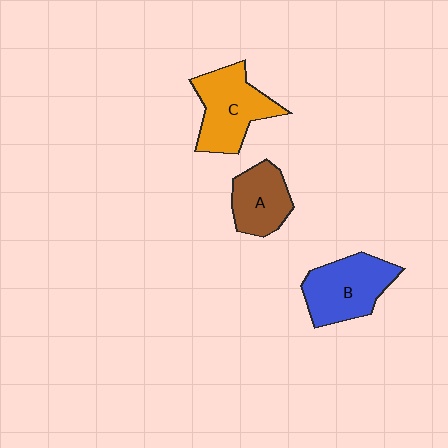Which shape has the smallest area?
Shape A (brown).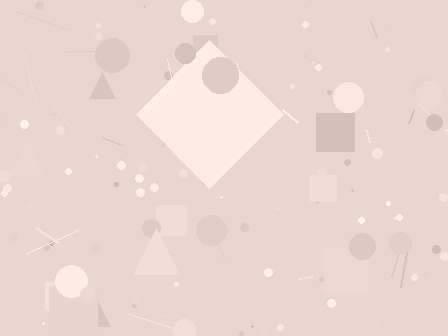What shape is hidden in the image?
A diamond is hidden in the image.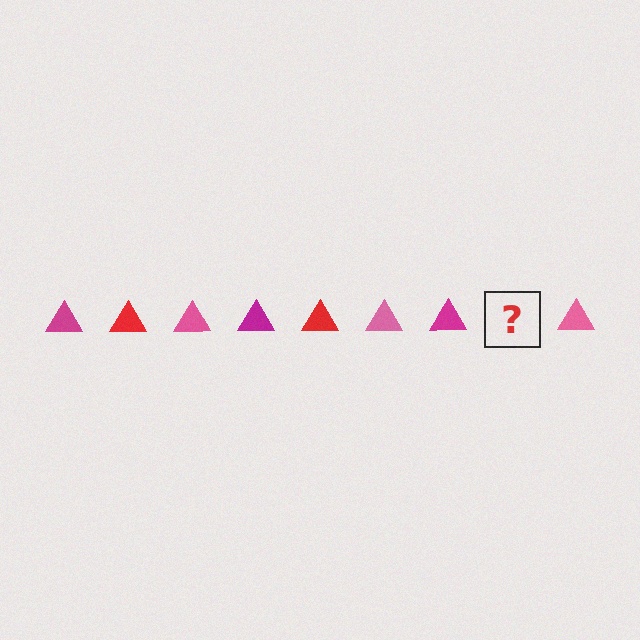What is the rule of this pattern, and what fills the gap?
The rule is that the pattern cycles through magenta, red, pink triangles. The gap should be filled with a red triangle.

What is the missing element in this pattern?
The missing element is a red triangle.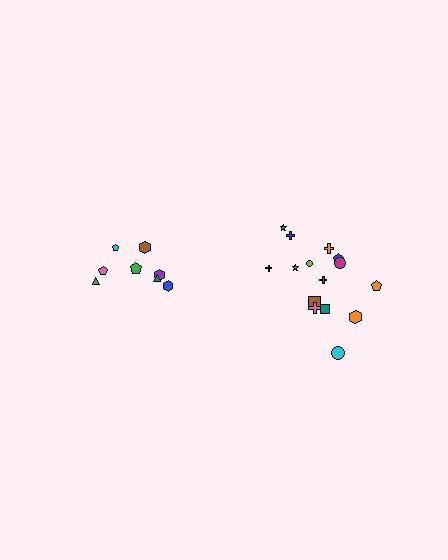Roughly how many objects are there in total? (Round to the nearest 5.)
Roughly 25 objects in total.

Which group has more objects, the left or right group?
The right group.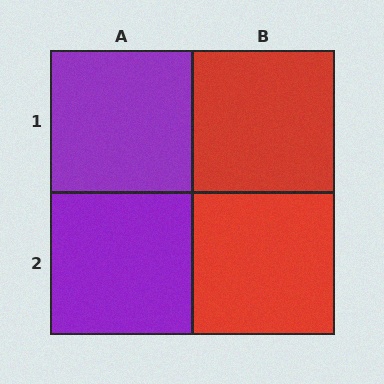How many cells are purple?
2 cells are purple.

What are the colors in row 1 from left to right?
Purple, red.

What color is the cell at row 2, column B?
Red.